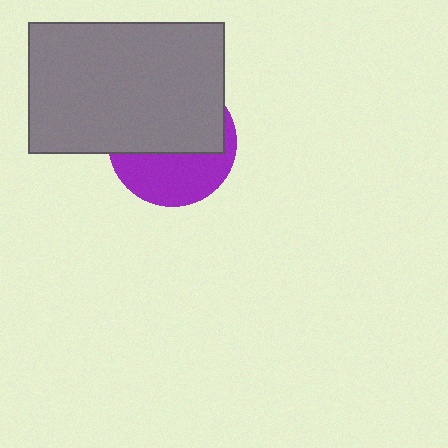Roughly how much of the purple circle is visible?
A small part of it is visible (roughly 42%).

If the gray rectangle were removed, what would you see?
You would see the complete purple circle.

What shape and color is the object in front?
The object in front is a gray rectangle.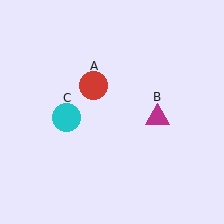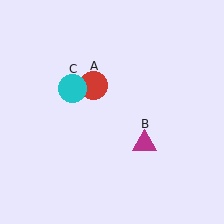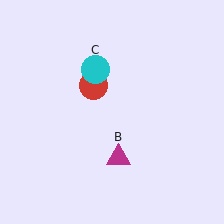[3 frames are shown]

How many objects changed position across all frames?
2 objects changed position: magenta triangle (object B), cyan circle (object C).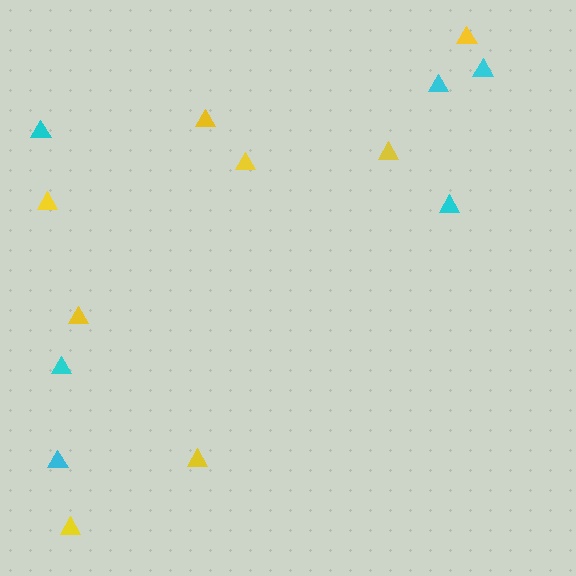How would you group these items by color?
There are 2 groups: one group of cyan triangles (6) and one group of yellow triangles (8).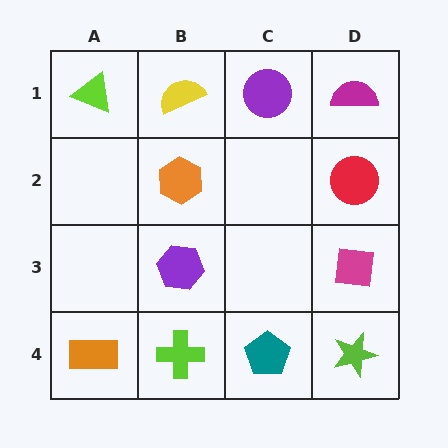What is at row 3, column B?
A purple hexagon.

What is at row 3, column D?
A magenta square.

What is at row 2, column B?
An orange hexagon.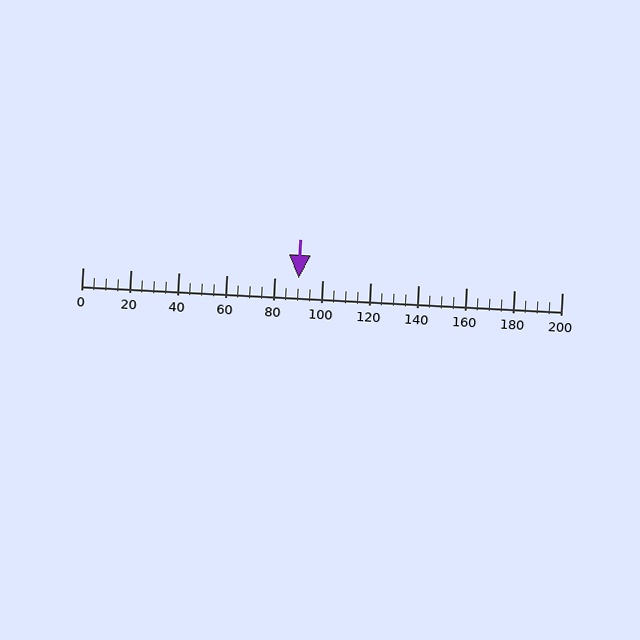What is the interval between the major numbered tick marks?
The major tick marks are spaced 20 units apart.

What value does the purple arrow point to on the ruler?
The purple arrow points to approximately 90.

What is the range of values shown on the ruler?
The ruler shows values from 0 to 200.